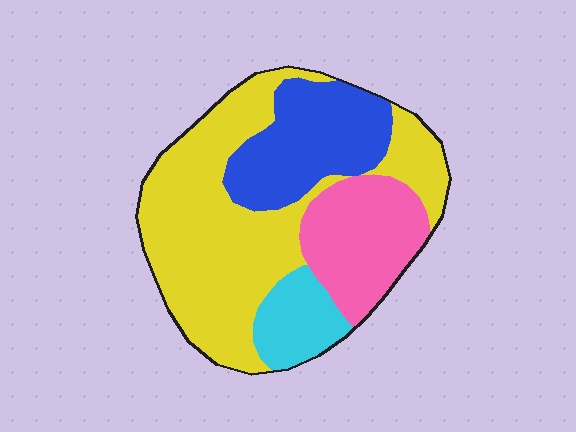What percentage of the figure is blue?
Blue takes up about one fifth (1/5) of the figure.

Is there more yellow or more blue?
Yellow.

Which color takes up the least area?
Cyan, at roughly 10%.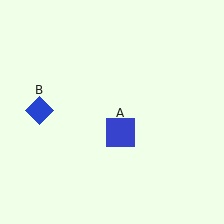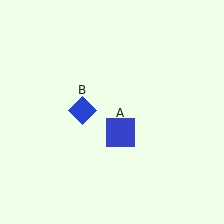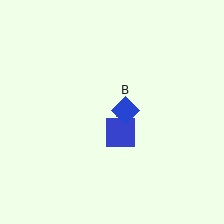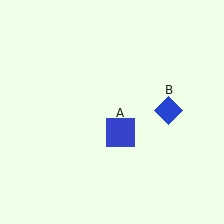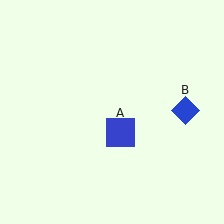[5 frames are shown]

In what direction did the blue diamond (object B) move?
The blue diamond (object B) moved right.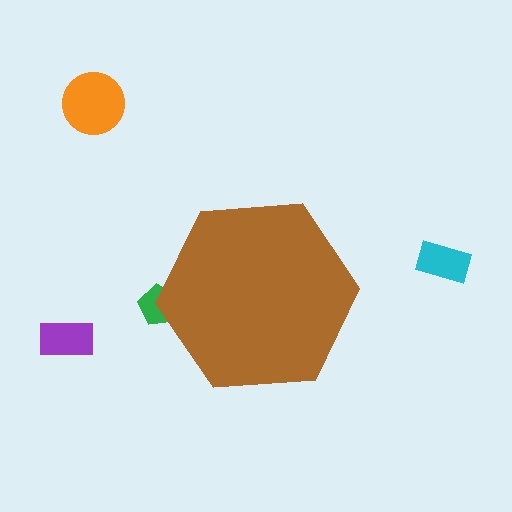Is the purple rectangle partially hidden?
No, the purple rectangle is fully visible.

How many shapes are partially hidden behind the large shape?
1 shape is partially hidden.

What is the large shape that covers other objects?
A brown hexagon.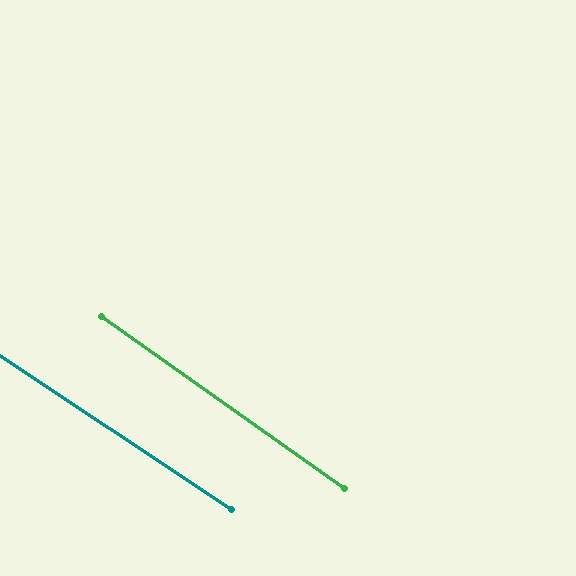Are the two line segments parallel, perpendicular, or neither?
Parallel — their directions differ by only 1.9°.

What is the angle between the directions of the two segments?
Approximately 2 degrees.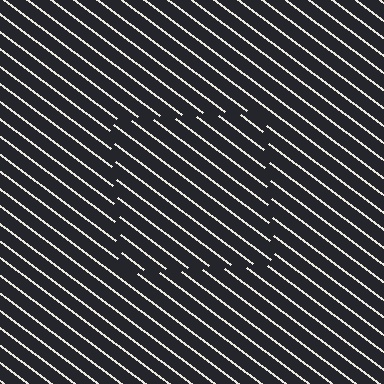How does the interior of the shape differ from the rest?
The interior of the shape contains the same grating, shifted by half a period — the contour is defined by the phase discontinuity where line-ends from the inner and outer gratings abut.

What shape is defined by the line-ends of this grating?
An illusory square. The interior of the shape contains the same grating, shifted by half a period — the contour is defined by the phase discontinuity where line-ends from the inner and outer gratings abut.